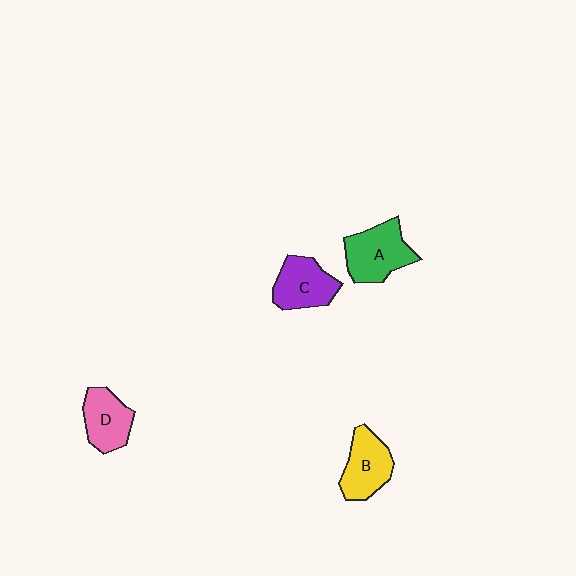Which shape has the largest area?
Shape A (green).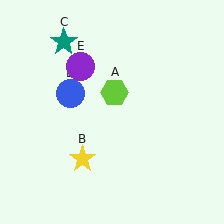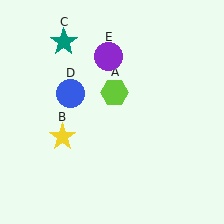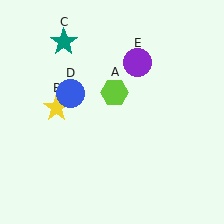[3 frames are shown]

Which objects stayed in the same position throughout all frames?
Lime hexagon (object A) and teal star (object C) and blue circle (object D) remained stationary.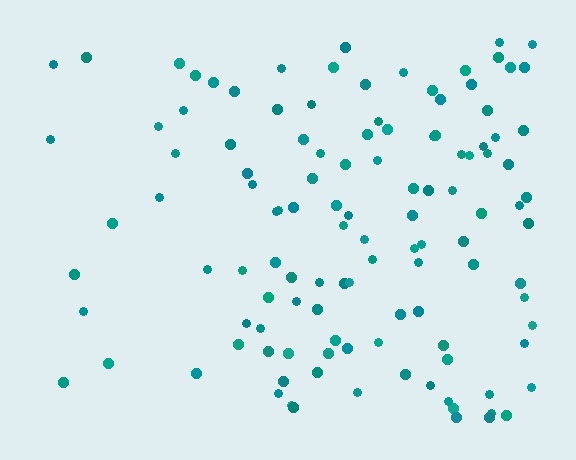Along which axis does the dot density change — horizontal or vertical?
Horizontal.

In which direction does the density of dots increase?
From left to right, with the right side densest.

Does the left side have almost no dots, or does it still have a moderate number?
Still a moderate number, just noticeably fewer than the right.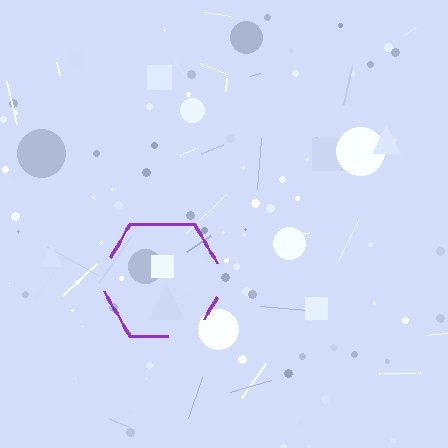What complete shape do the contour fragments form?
The contour fragments form a hexagon.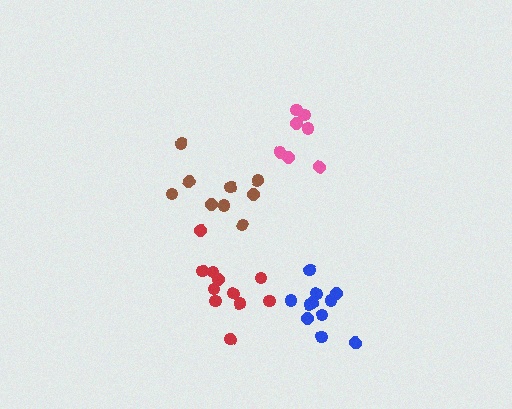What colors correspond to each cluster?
The clusters are colored: red, blue, brown, pink.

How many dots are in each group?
Group 1: 11 dots, Group 2: 11 dots, Group 3: 9 dots, Group 4: 7 dots (38 total).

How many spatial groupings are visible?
There are 4 spatial groupings.